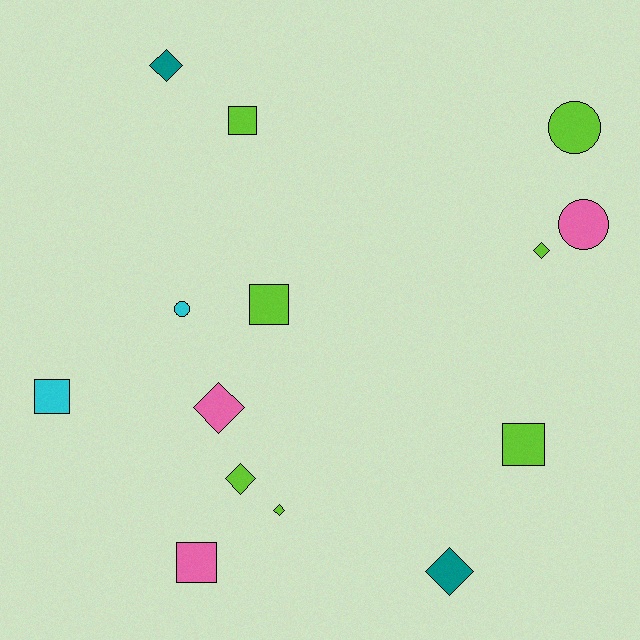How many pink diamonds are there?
There is 1 pink diamond.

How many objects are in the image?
There are 14 objects.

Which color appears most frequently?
Lime, with 7 objects.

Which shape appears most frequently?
Diamond, with 6 objects.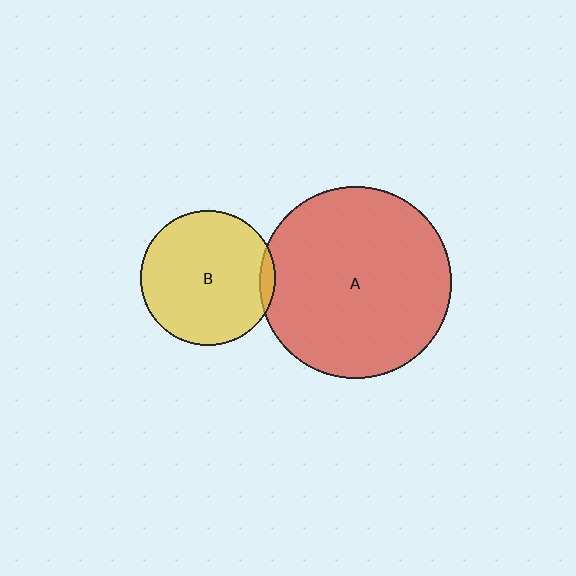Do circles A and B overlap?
Yes.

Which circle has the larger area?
Circle A (red).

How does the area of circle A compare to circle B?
Approximately 2.0 times.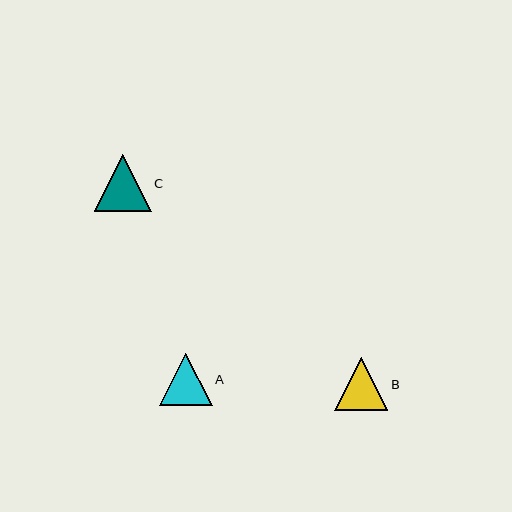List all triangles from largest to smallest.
From largest to smallest: C, B, A.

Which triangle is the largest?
Triangle C is the largest with a size of approximately 57 pixels.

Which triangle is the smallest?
Triangle A is the smallest with a size of approximately 52 pixels.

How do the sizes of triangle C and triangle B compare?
Triangle C and triangle B are approximately the same size.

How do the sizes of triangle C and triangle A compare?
Triangle C and triangle A are approximately the same size.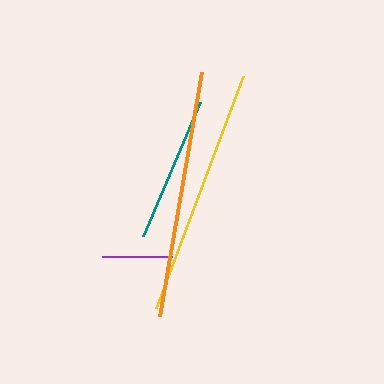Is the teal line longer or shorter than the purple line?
The teal line is longer than the purple line.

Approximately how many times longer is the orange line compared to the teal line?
The orange line is approximately 1.7 times the length of the teal line.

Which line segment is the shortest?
The purple line is the shortest at approximately 69 pixels.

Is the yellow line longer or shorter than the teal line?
The yellow line is longer than the teal line.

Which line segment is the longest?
The yellow line is the longest at approximately 248 pixels.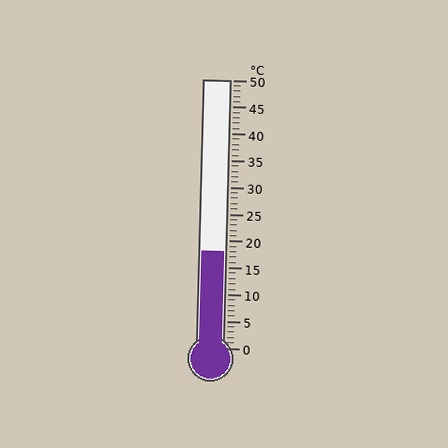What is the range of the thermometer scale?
The thermometer scale ranges from 0°C to 50°C.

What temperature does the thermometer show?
The thermometer shows approximately 18°C.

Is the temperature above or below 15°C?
The temperature is above 15°C.